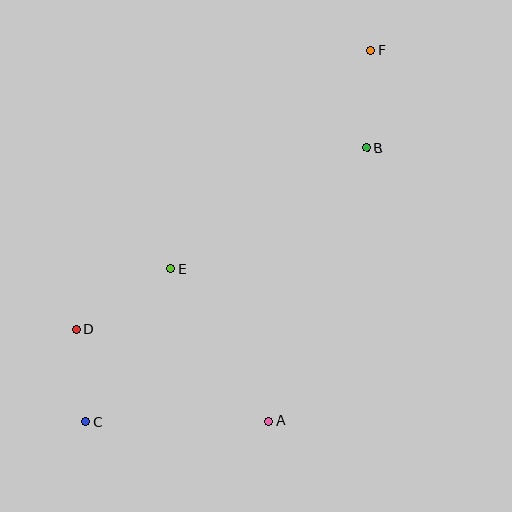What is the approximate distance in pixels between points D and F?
The distance between D and F is approximately 406 pixels.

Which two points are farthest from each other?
Points C and F are farthest from each other.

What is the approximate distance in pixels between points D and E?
The distance between D and E is approximately 113 pixels.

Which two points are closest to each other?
Points C and D are closest to each other.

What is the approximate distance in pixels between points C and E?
The distance between C and E is approximately 175 pixels.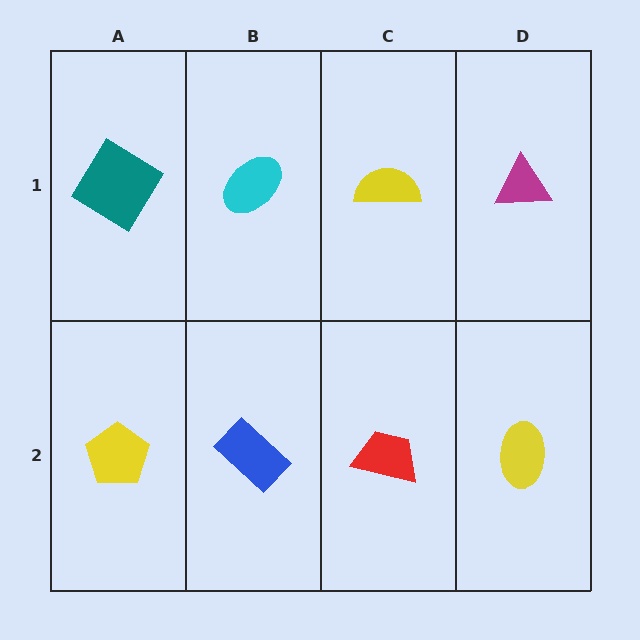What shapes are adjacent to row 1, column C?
A red trapezoid (row 2, column C), a cyan ellipse (row 1, column B), a magenta triangle (row 1, column D).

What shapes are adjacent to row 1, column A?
A yellow pentagon (row 2, column A), a cyan ellipse (row 1, column B).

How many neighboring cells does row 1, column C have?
3.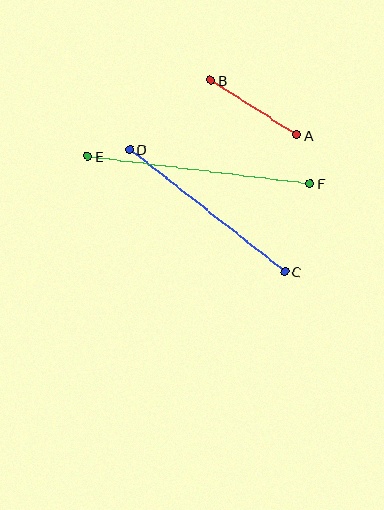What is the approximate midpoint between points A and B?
The midpoint is at approximately (254, 108) pixels.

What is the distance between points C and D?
The distance is approximately 197 pixels.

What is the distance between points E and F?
The distance is approximately 224 pixels.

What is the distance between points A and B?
The distance is approximately 102 pixels.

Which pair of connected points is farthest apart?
Points E and F are farthest apart.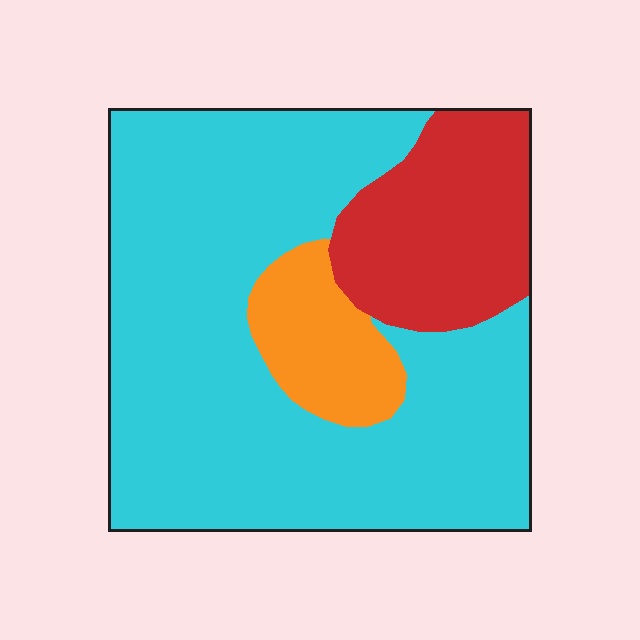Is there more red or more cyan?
Cyan.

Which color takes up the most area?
Cyan, at roughly 70%.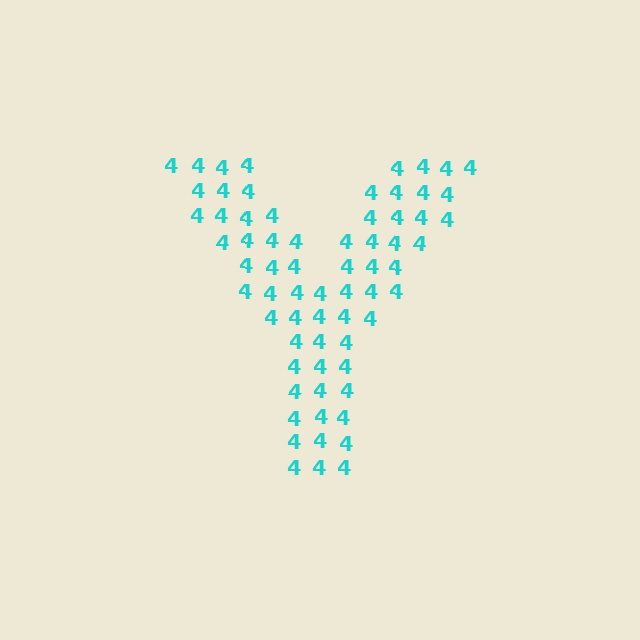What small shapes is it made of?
It is made of small digit 4's.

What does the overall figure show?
The overall figure shows the letter Y.